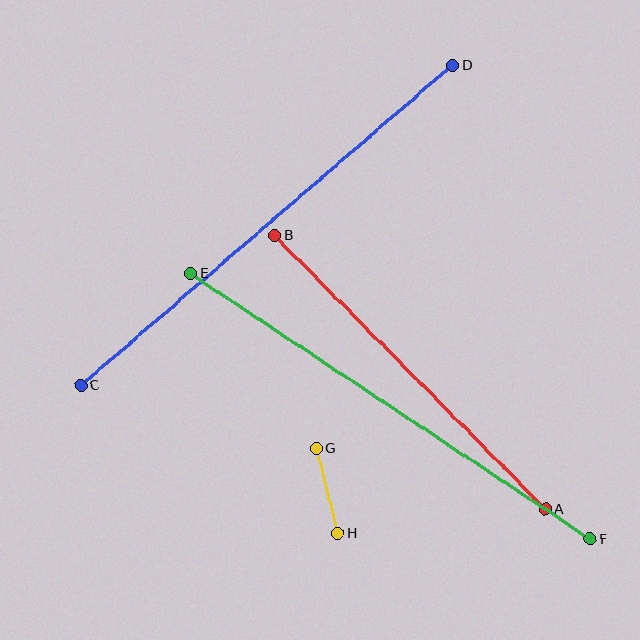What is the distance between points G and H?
The distance is approximately 88 pixels.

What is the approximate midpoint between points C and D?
The midpoint is at approximately (267, 225) pixels.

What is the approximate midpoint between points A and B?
The midpoint is at approximately (410, 372) pixels.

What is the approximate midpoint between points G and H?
The midpoint is at approximately (327, 491) pixels.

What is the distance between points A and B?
The distance is approximately 385 pixels.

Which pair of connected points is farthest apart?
Points C and D are farthest apart.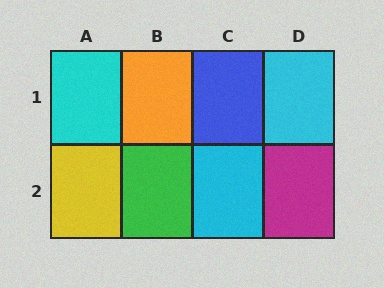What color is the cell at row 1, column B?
Orange.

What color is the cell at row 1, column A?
Cyan.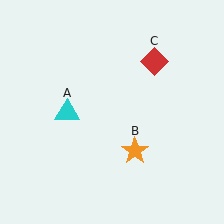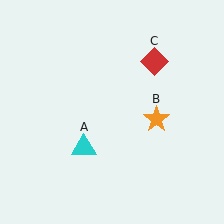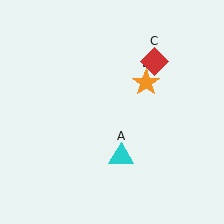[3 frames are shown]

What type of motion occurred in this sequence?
The cyan triangle (object A), orange star (object B) rotated counterclockwise around the center of the scene.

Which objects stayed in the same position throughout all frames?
Red diamond (object C) remained stationary.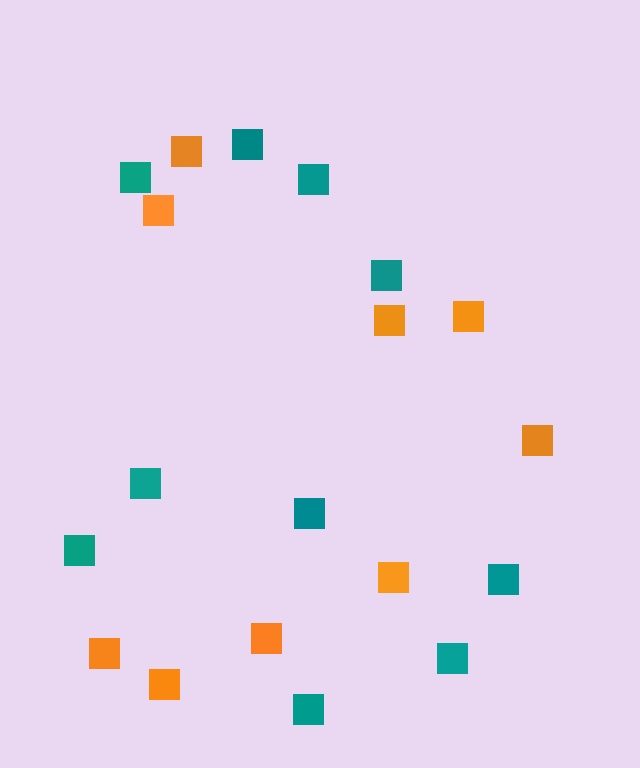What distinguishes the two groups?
There are 2 groups: one group of teal squares (10) and one group of orange squares (9).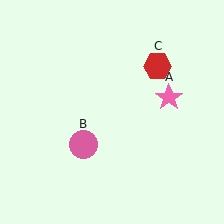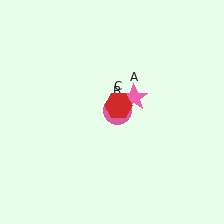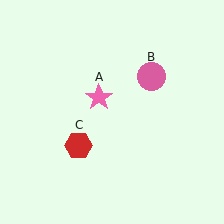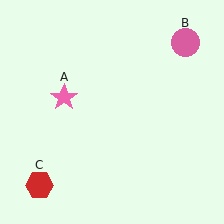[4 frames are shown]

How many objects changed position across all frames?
3 objects changed position: pink star (object A), pink circle (object B), red hexagon (object C).